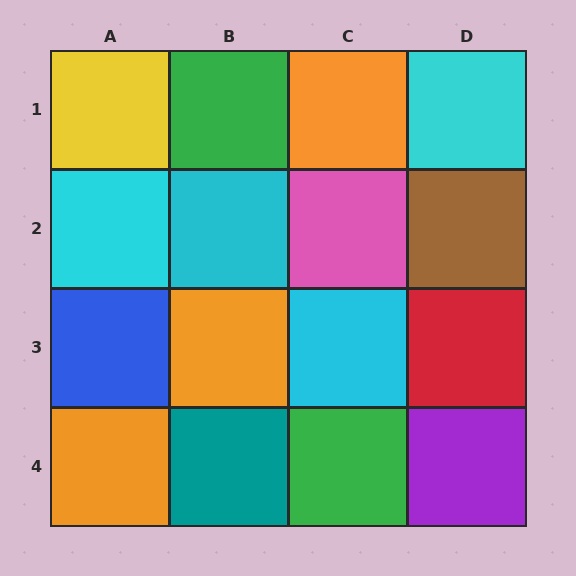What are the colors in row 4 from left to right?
Orange, teal, green, purple.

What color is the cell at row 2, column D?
Brown.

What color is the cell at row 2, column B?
Cyan.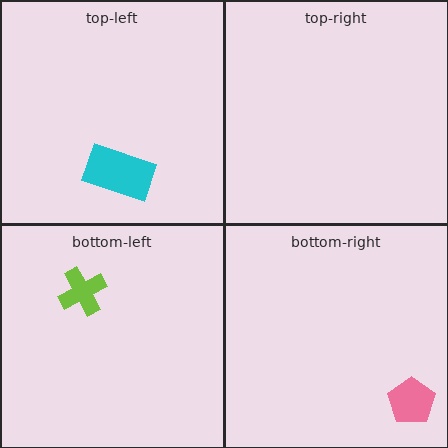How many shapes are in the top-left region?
1.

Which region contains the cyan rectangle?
The top-left region.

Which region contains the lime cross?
The bottom-left region.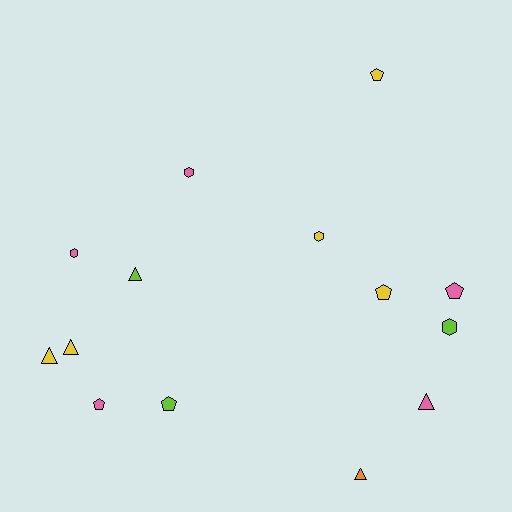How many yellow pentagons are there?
There are 2 yellow pentagons.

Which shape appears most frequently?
Triangle, with 5 objects.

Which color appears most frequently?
Yellow, with 5 objects.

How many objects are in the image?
There are 14 objects.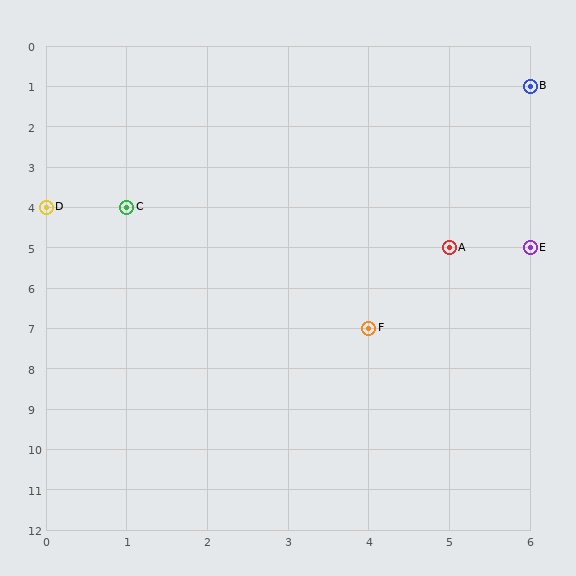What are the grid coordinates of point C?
Point C is at grid coordinates (1, 4).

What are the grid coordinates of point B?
Point B is at grid coordinates (6, 1).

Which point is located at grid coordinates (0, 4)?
Point D is at (0, 4).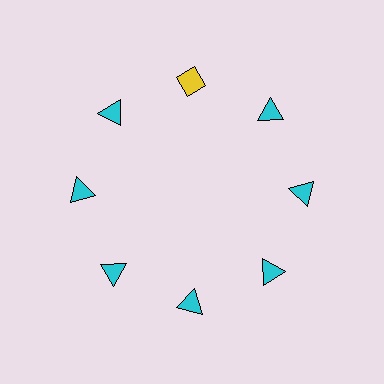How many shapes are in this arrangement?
There are 8 shapes arranged in a ring pattern.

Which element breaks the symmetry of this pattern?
The yellow diamond at roughly the 12 o'clock position breaks the symmetry. All other shapes are cyan triangles.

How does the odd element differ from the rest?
It differs in both color (yellow instead of cyan) and shape (diamond instead of triangle).